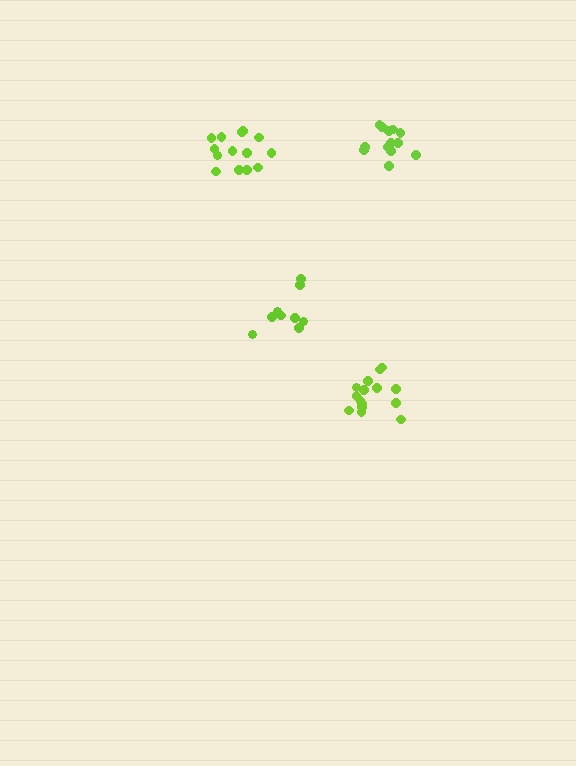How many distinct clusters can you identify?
There are 4 distinct clusters.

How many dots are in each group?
Group 1: 15 dots, Group 2: 14 dots, Group 3: 13 dots, Group 4: 9 dots (51 total).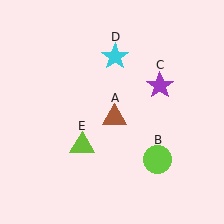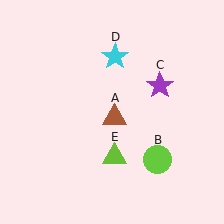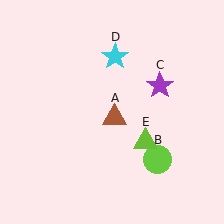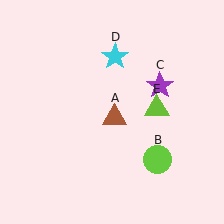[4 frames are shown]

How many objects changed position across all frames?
1 object changed position: lime triangle (object E).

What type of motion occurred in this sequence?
The lime triangle (object E) rotated counterclockwise around the center of the scene.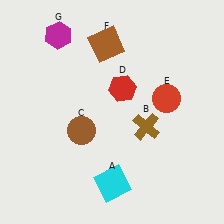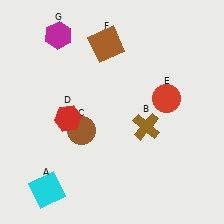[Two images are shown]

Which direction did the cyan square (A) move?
The cyan square (A) moved left.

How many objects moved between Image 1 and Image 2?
2 objects moved between the two images.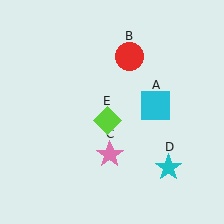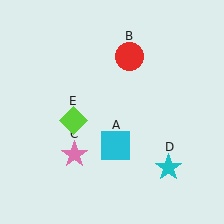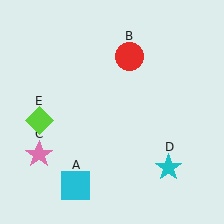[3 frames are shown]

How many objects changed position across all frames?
3 objects changed position: cyan square (object A), pink star (object C), lime diamond (object E).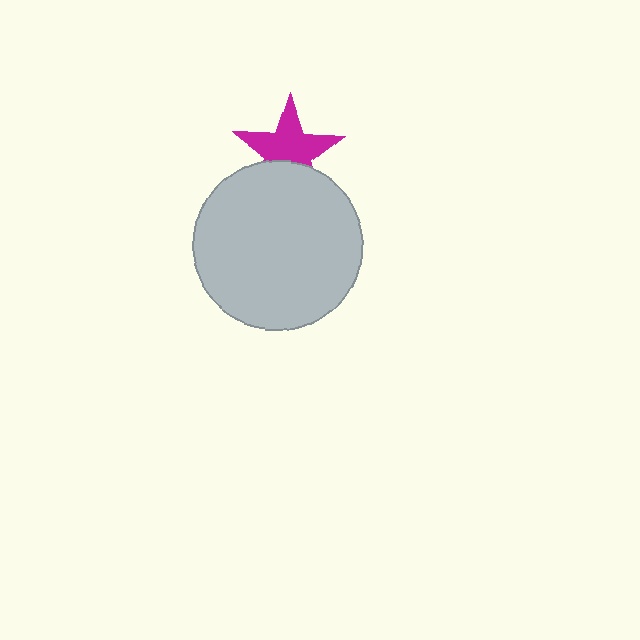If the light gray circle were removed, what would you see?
You would see the complete magenta star.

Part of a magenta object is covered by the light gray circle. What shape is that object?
It is a star.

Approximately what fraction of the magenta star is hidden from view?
Roughly 36% of the magenta star is hidden behind the light gray circle.